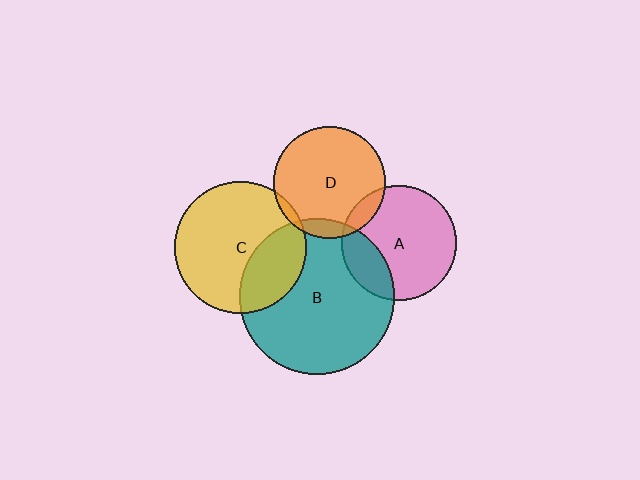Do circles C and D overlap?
Yes.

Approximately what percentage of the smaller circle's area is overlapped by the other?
Approximately 5%.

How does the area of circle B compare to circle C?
Approximately 1.4 times.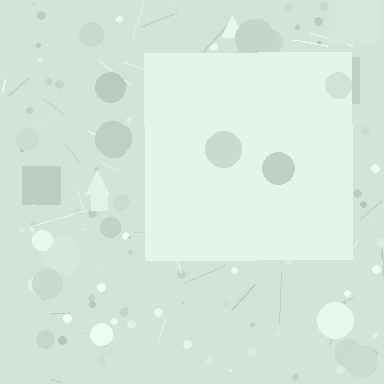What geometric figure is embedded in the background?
A square is embedded in the background.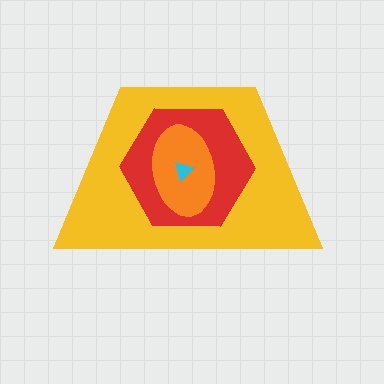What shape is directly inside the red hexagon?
The orange ellipse.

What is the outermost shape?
The yellow trapezoid.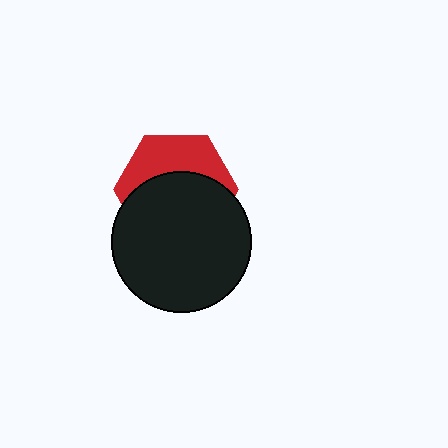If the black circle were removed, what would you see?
You would see the complete red hexagon.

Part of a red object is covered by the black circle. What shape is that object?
It is a hexagon.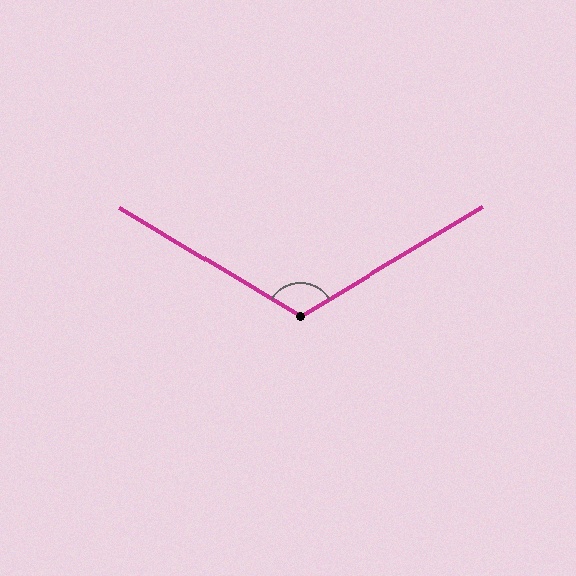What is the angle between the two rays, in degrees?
Approximately 118 degrees.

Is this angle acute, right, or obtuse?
It is obtuse.